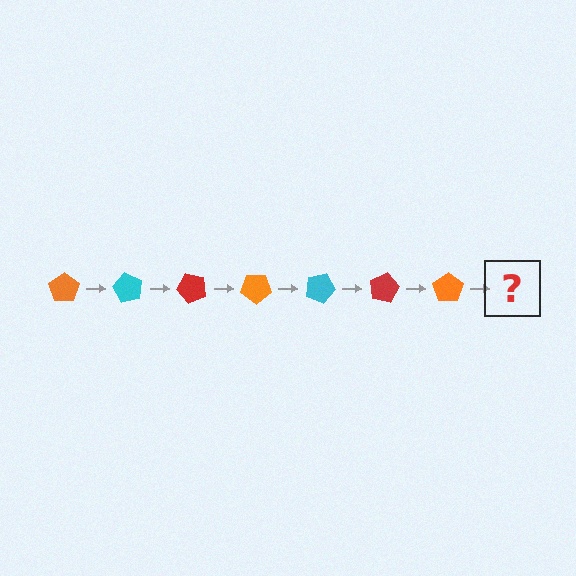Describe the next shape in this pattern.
It should be a cyan pentagon, rotated 420 degrees from the start.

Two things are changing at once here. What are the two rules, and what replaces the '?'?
The two rules are that it rotates 60 degrees each step and the color cycles through orange, cyan, and red. The '?' should be a cyan pentagon, rotated 420 degrees from the start.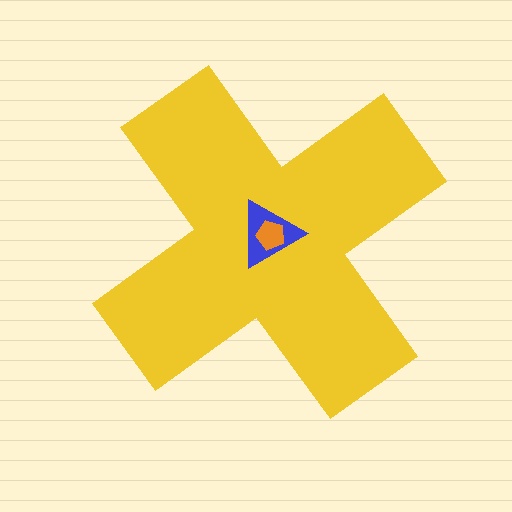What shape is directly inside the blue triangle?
The orange pentagon.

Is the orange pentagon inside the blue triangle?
Yes.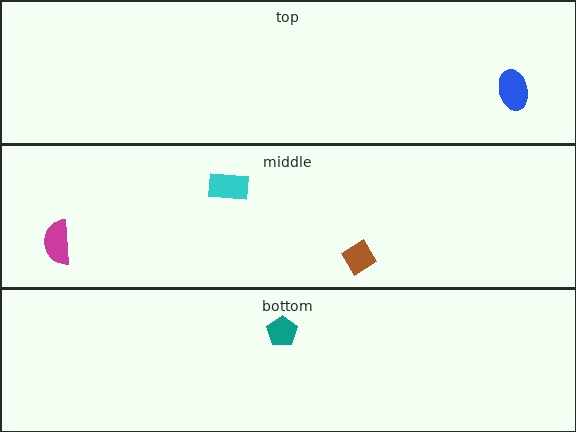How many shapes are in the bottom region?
1.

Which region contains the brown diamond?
The middle region.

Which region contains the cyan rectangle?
The middle region.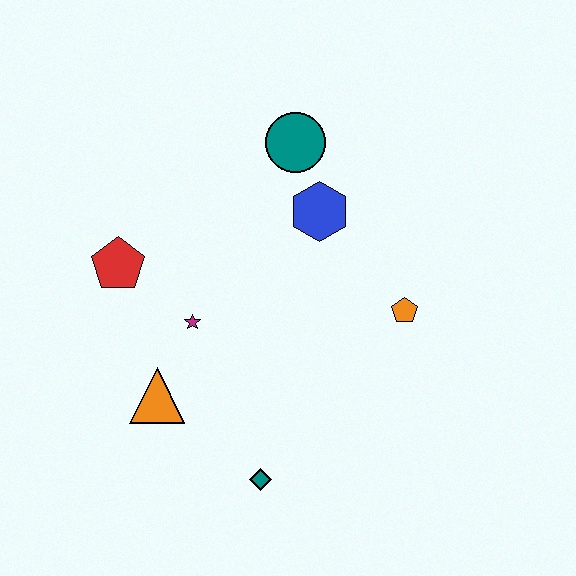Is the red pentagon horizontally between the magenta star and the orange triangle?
No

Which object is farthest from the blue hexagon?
The teal diamond is farthest from the blue hexagon.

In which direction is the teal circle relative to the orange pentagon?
The teal circle is above the orange pentagon.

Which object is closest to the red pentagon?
The magenta star is closest to the red pentagon.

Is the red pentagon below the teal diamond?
No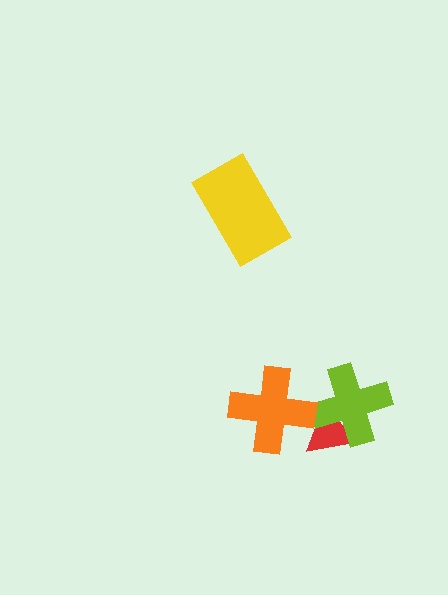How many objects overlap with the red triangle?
2 objects overlap with the red triangle.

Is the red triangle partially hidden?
Yes, it is partially covered by another shape.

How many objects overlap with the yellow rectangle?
0 objects overlap with the yellow rectangle.